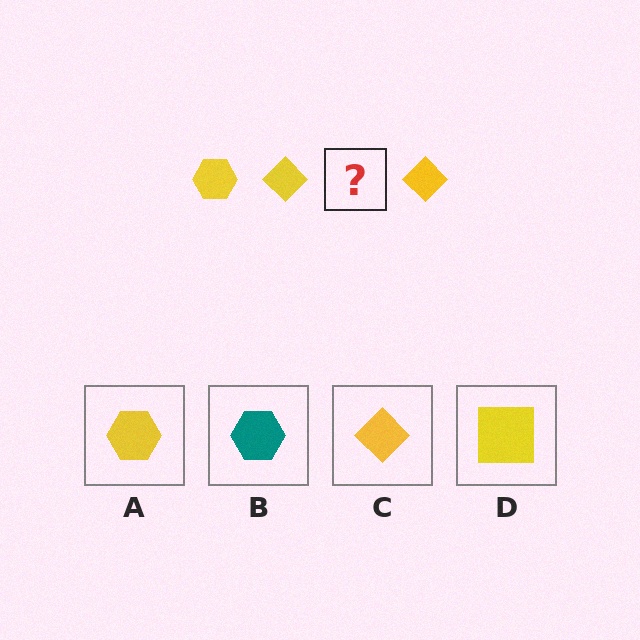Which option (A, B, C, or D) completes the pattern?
A.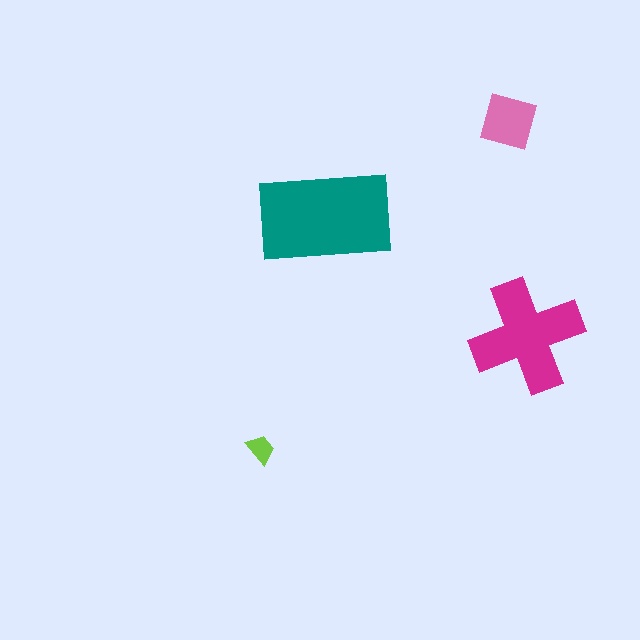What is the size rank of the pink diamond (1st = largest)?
3rd.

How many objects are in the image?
There are 4 objects in the image.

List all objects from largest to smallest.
The teal rectangle, the magenta cross, the pink diamond, the lime trapezoid.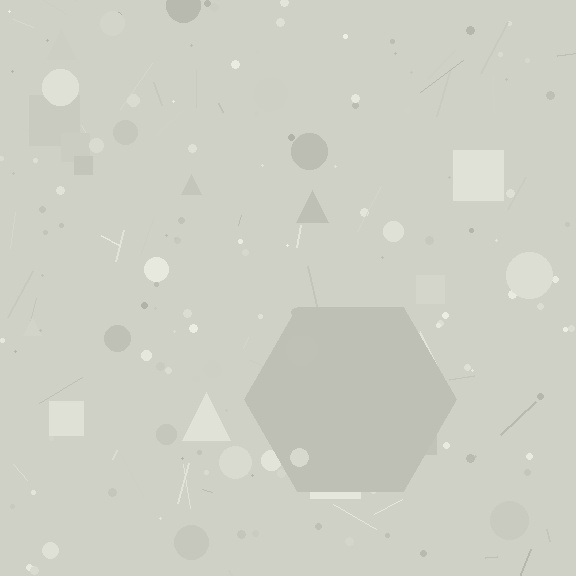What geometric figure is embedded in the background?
A hexagon is embedded in the background.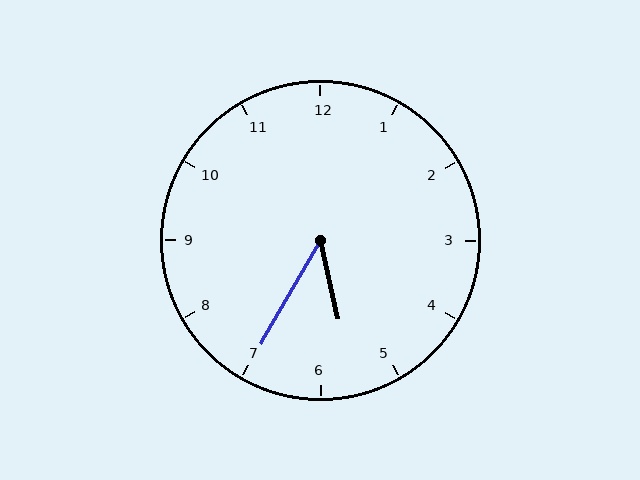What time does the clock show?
5:35.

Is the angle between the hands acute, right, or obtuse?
It is acute.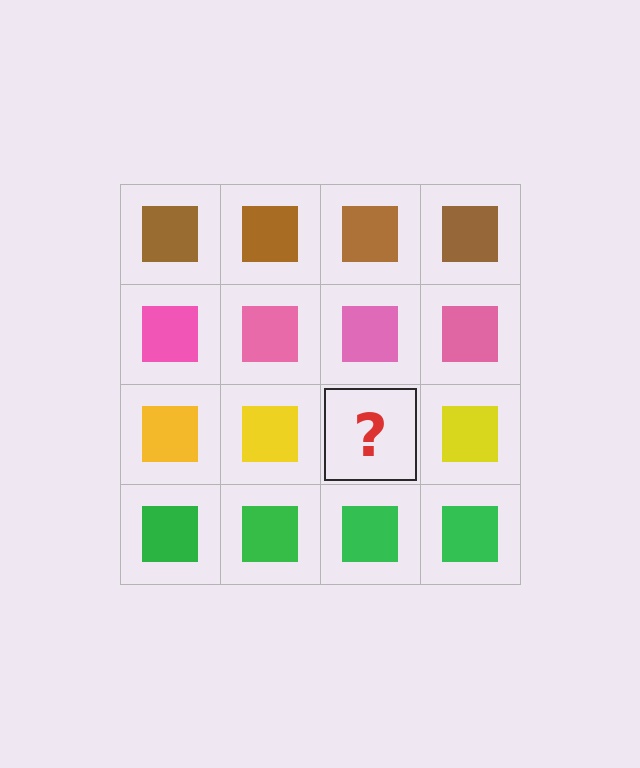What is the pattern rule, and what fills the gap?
The rule is that each row has a consistent color. The gap should be filled with a yellow square.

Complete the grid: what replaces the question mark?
The question mark should be replaced with a yellow square.